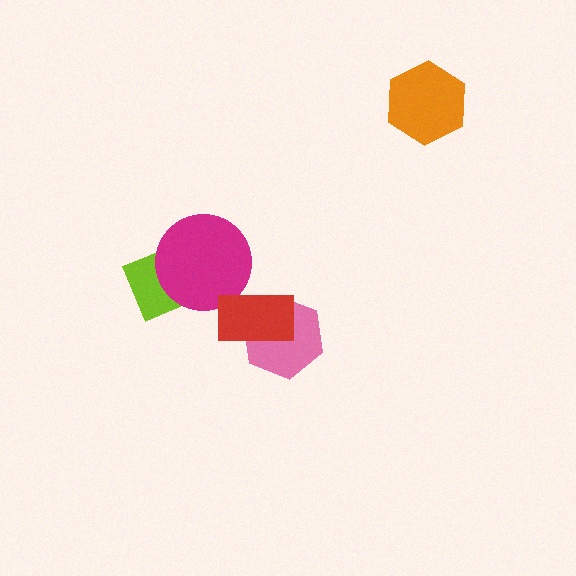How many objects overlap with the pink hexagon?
1 object overlaps with the pink hexagon.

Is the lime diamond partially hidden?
Yes, it is partially covered by another shape.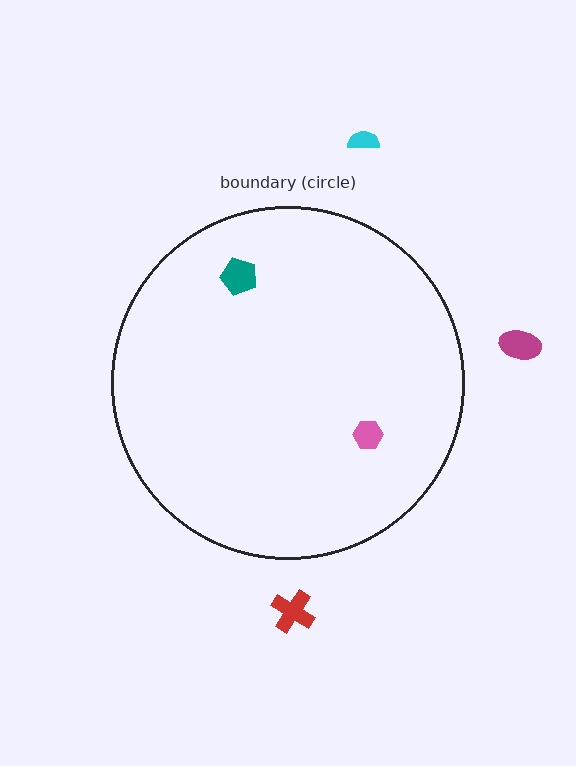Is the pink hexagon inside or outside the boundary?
Inside.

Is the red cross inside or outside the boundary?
Outside.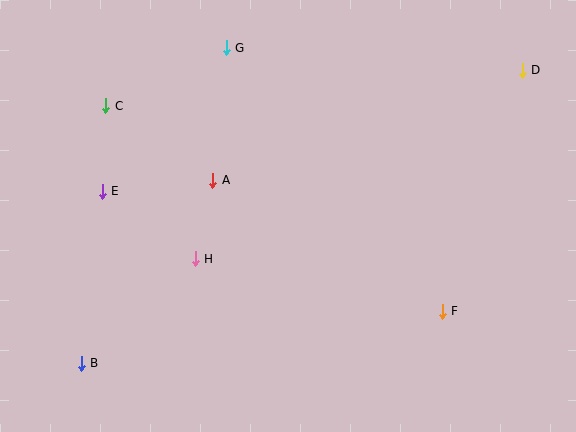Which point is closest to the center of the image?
Point A at (213, 180) is closest to the center.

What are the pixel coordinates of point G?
Point G is at (226, 48).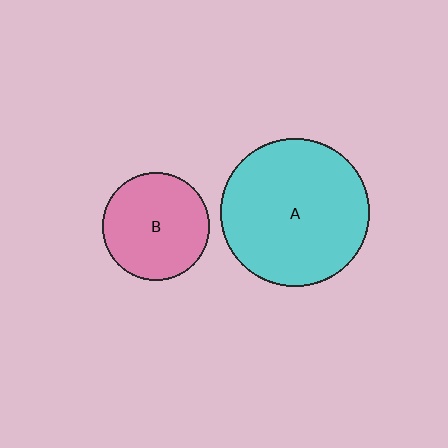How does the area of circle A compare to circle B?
Approximately 1.9 times.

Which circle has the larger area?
Circle A (cyan).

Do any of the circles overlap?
No, none of the circles overlap.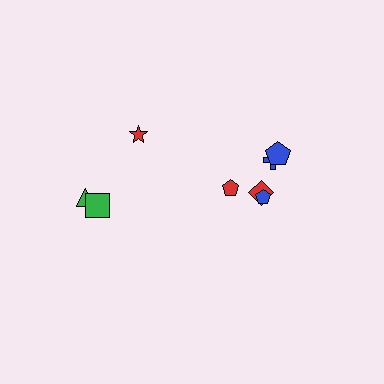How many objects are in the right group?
There are 5 objects.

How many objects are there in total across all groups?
There are 8 objects.